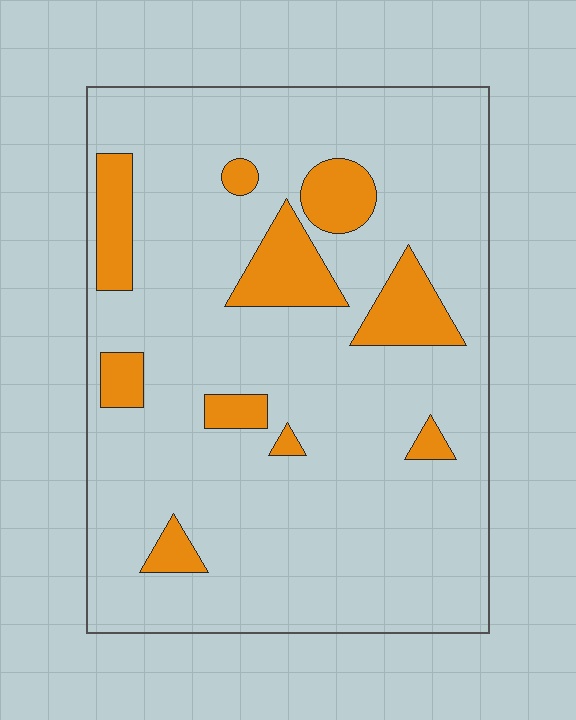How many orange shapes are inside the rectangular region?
10.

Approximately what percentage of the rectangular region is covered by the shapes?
Approximately 15%.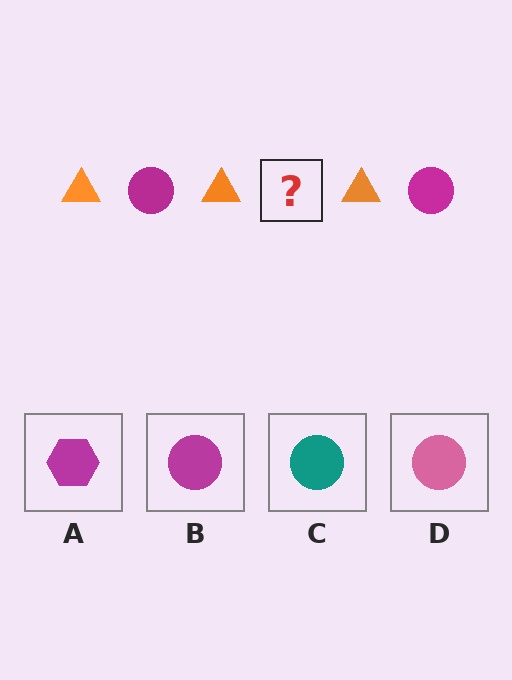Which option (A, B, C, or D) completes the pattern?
B.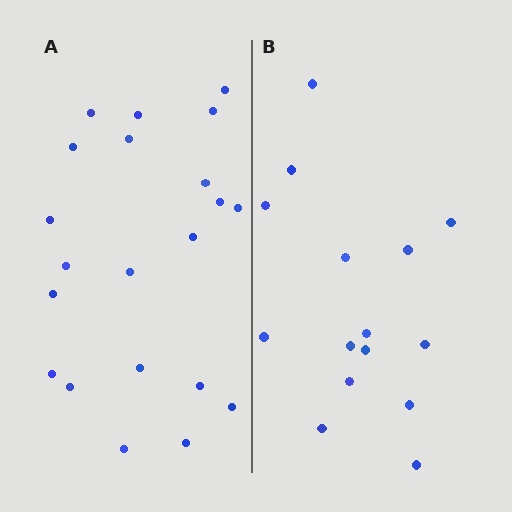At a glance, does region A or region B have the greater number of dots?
Region A (the left region) has more dots.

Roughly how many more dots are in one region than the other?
Region A has about 6 more dots than region B.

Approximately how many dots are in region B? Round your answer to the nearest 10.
About 20 dots. (The exact count is 15, which rounds to 20.)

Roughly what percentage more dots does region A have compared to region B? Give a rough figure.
About 40% more.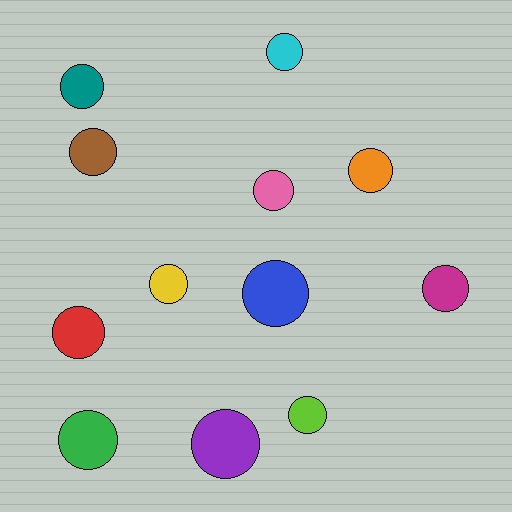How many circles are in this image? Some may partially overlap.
There are 12 circles.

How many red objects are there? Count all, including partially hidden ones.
There is 1 red object.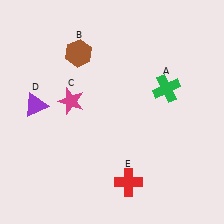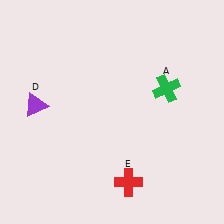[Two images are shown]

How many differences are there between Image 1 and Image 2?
There are 2 differences between the two images.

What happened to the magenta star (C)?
The magenta star (C) was removed in Image 2. It was in the top-left area of Image 1.